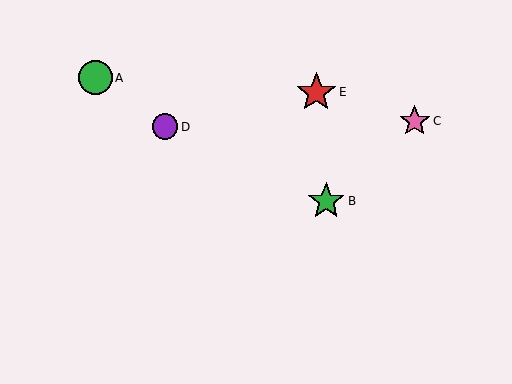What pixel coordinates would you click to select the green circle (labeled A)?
Click at (96, 78) to select the green circle A.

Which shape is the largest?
The red star (labeled E) is the largest.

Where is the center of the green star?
The center of the green star is at (326, 201).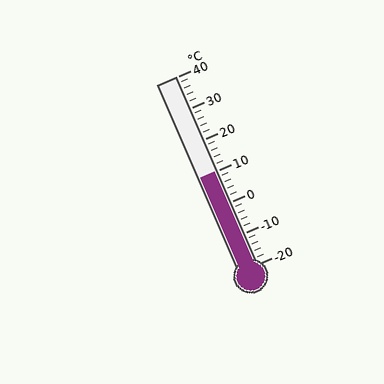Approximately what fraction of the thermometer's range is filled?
The thermometer is filled to approximately 50% of its range.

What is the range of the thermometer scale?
The thermometer scale ranges from -20°C to 40°C.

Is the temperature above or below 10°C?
The temperature is at 10°C.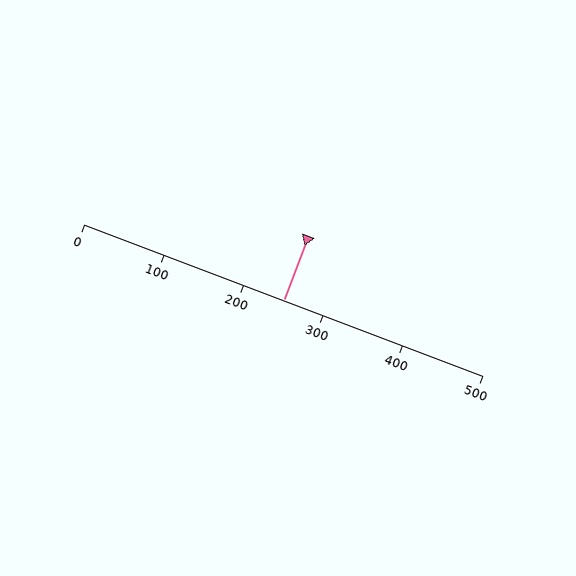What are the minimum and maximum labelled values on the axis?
The axis runs from 0 to 500.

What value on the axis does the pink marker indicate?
The marker indicates approximately 250.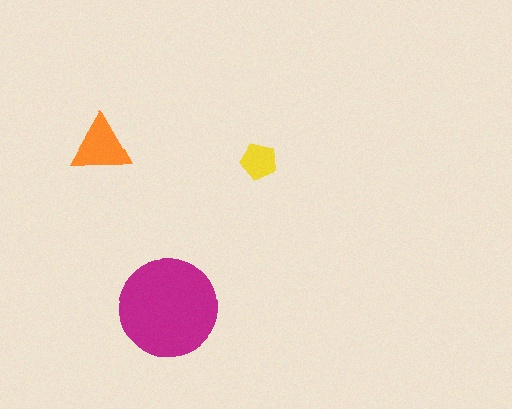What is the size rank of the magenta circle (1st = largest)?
1st.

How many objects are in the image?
There are 3 objects in the image.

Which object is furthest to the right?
The yellow pentagon is rightmost.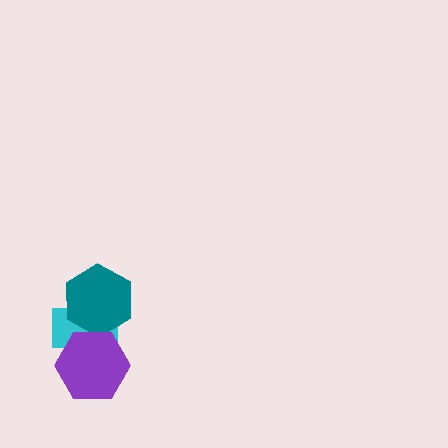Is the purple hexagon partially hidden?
No, no other shape covers it.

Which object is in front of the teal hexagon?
The purple hexagon is in front of the teal hexagon.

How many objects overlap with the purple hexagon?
2 objects overlap with the purple hexagon.